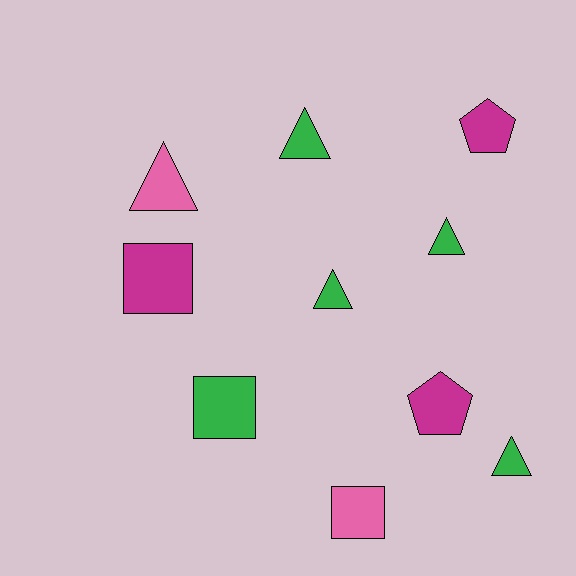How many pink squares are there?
There is 1 pink square.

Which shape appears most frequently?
Triangle, with 5 objects.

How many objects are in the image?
There are 10 objects.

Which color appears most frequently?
Green, with 5 objects.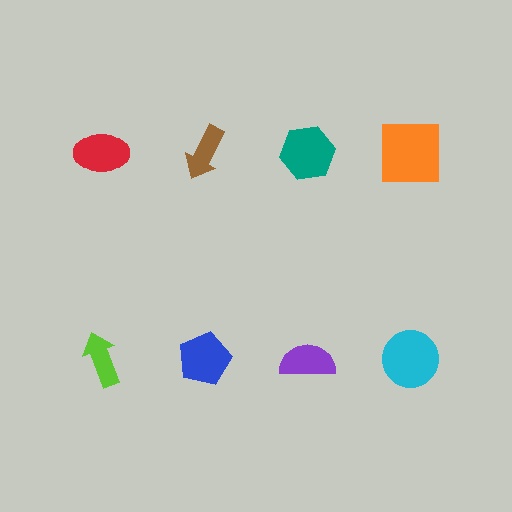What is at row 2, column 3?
A purple semicircle.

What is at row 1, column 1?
A red ellipse.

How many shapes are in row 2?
4 shapes.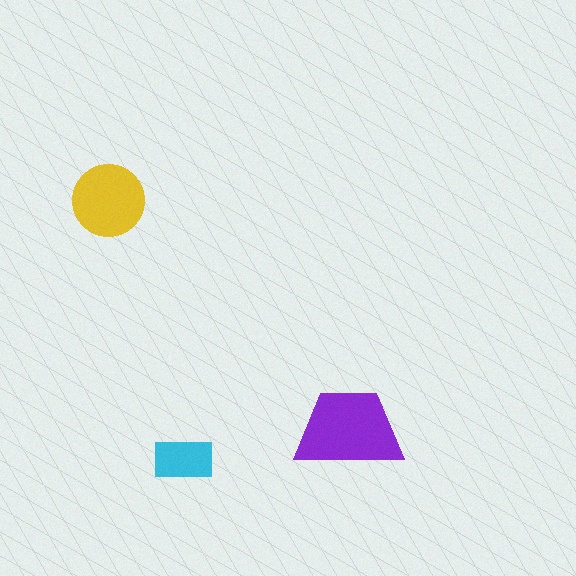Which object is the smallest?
The cyan rectangle.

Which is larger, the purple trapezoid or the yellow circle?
The purple trapezoid.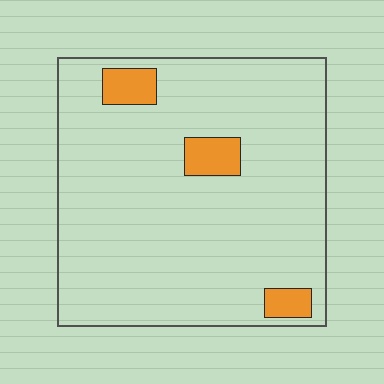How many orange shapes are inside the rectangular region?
3.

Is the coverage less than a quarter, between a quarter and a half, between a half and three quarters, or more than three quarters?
Less than a quarter.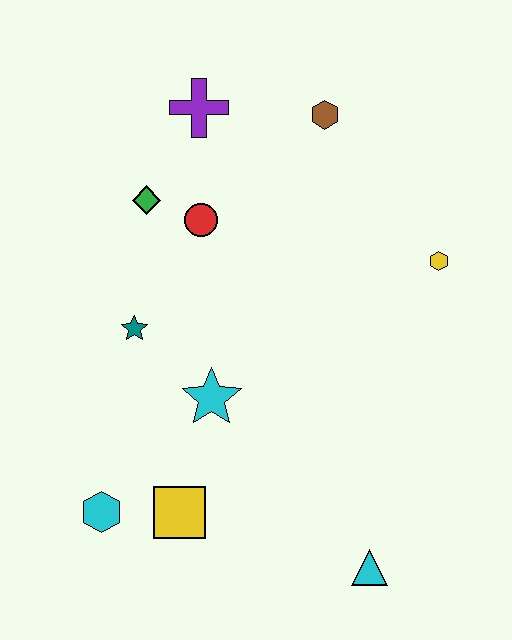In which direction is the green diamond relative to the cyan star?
The green diamond is above the cyan star.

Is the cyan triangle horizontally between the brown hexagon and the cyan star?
No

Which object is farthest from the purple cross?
The cyan triangle is farthest from the purple cross.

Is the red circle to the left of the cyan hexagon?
No